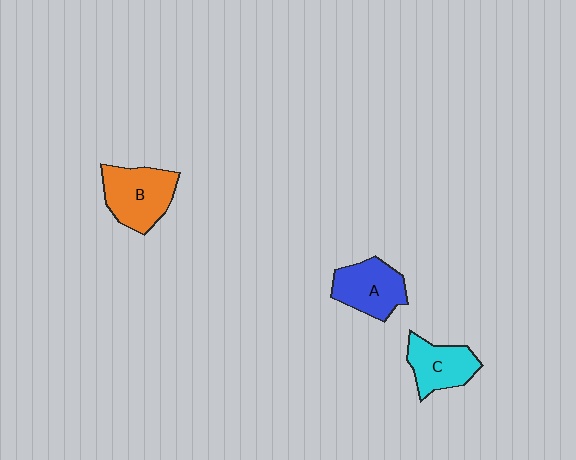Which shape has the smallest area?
Shape C (cyan).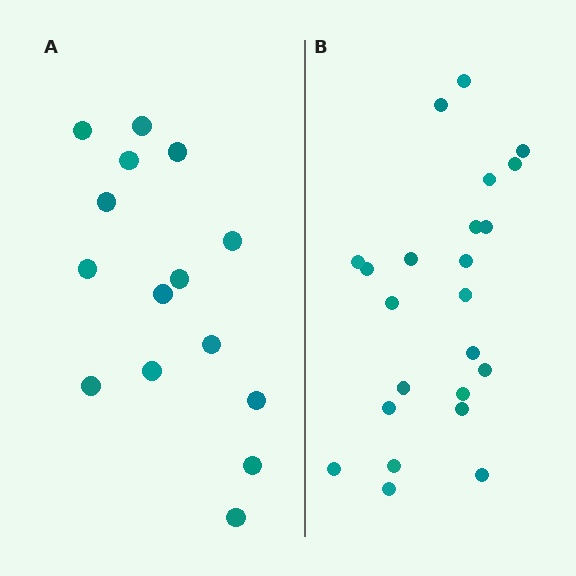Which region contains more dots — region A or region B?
Region B (the right region) has more dots.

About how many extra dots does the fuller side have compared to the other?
Region B has roughly 8 or so more dots than region A.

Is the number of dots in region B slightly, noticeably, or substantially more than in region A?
Region B has substantially more. The ratio is roughly 1.5 to 1.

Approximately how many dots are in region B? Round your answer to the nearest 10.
About 20 dots. (The exact count is 23, which rounds to 20.)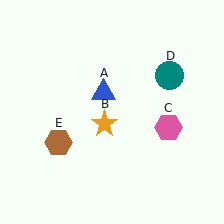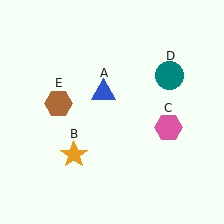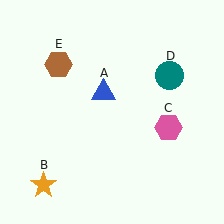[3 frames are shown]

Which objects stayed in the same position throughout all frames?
Blue triangle (object A) and pink hexagon (object C) and teal circle (object D) remained stationary.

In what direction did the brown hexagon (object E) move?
The brown hexagon (object E) moved up.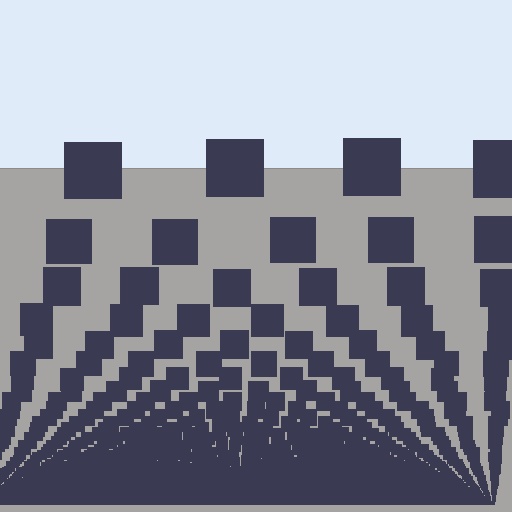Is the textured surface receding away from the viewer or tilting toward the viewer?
The surface appears to tilt toward the viewer. Texture elements get larger and sparser toward the top.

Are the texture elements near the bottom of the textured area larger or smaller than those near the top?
Smaller. The gradient is inverted — elements near the bottom are smaller and denser.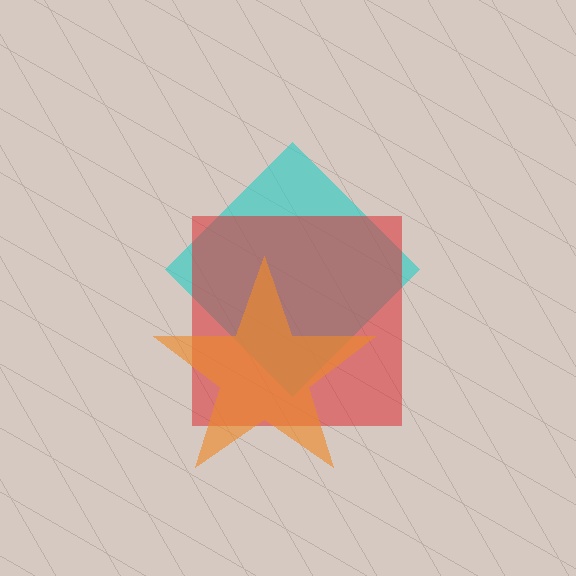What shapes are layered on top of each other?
The layered shapes are: a cyan diamond, a red square, an orange star.